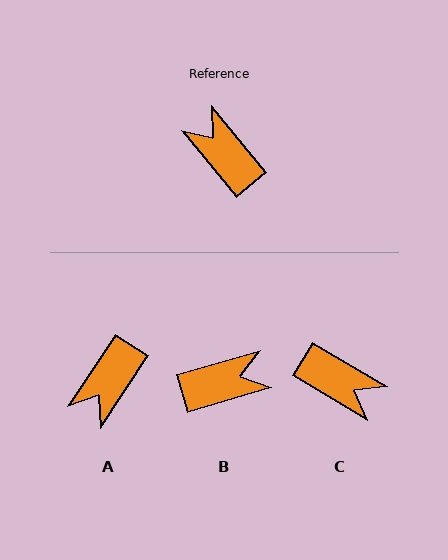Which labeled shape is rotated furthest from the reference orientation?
C, about 161 degrees away.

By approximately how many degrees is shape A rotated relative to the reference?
Approximately 107 degrees counter-clockwise.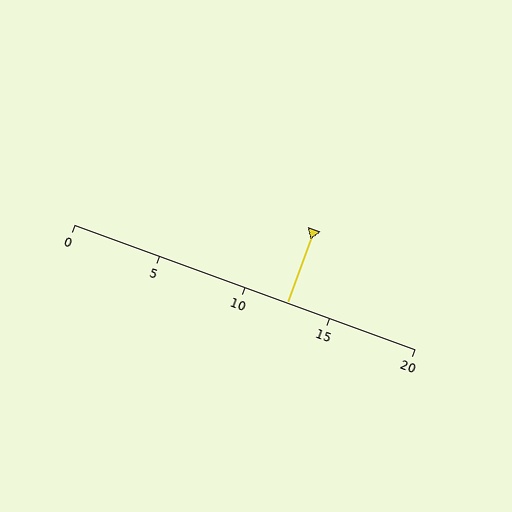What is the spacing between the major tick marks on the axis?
The major ticks are spaced 5 apart.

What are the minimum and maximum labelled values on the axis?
The axis runs from 0 to 20.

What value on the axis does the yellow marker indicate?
The marker indicates approximately 12.5.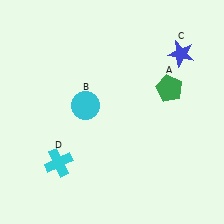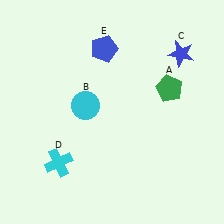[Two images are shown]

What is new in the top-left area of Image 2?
A blue pentagon (E) was added in the top-left area of Image 2.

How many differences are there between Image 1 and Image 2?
There is 1 difference between the two images.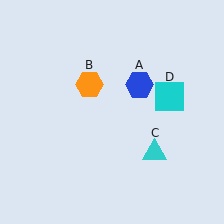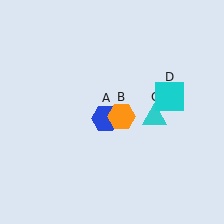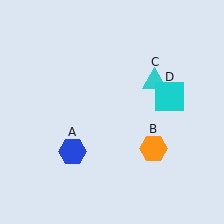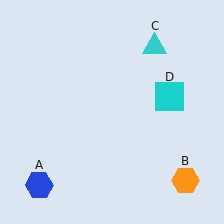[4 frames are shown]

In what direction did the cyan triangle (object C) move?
The cyan triangle (object C) moved up.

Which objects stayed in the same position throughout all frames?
Cyan square (object D) remained stationary.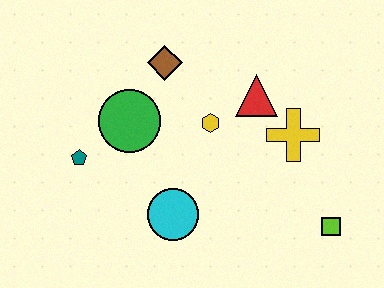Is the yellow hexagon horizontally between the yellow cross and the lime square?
No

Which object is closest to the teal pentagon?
The green circle is closest to the teal pentagon.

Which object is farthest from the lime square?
The teal pentagon is farthest from the lime square.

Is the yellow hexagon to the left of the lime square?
Yes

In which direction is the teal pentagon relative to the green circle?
The teal pentagon is to the left of the green circle.